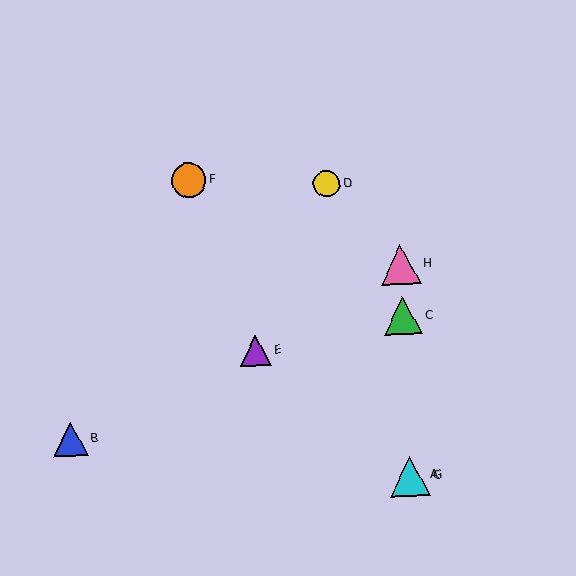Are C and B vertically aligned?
No, C is at x≈403 and B is at x≈71.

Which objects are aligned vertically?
Objects A, C, G, H are aligned vertically.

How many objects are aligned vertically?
4 objects (A, C, G, H) are aligned vertically.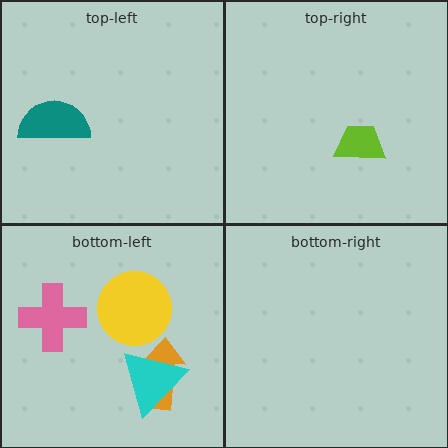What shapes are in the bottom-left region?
The pink cross, the orange arrow, the yellow circle, the cyan triangle.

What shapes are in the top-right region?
The lime trapezoid.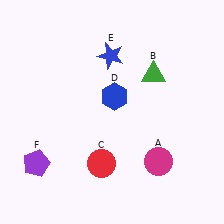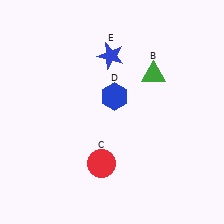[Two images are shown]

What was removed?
The purple pentagon (F), the magenta circle (A) were removed in Image 2.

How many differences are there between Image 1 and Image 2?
There are 2 differences between the two images.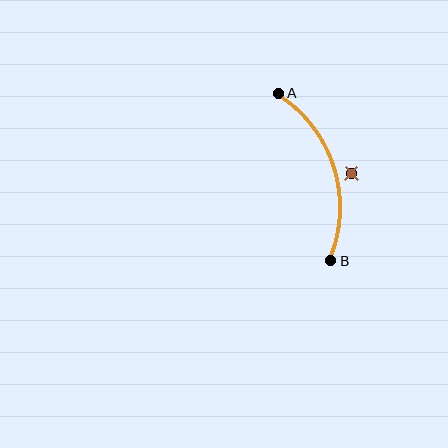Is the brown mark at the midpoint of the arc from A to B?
No — the brown mark does not lie on the arc at all. It sits slightly outside the curve.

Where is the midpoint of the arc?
The arc midpoint is the point on the curve farthest from the straight line joining A and B. It sits to the right of that line.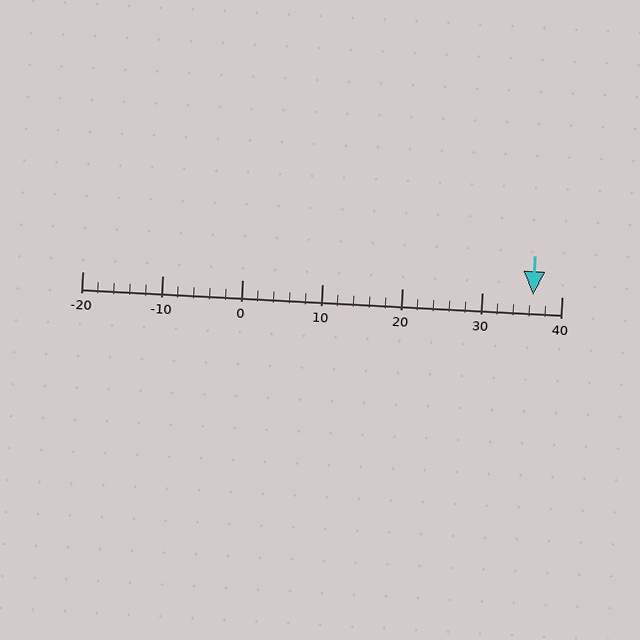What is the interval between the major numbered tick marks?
The major tick marks are spaced 10 units apart.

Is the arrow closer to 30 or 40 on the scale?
The arrow is closer to 40.